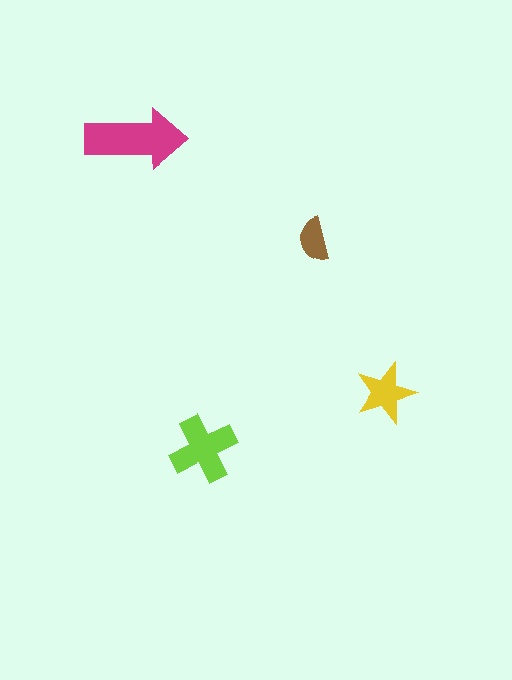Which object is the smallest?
The brown semicircle.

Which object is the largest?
The magenta arrow.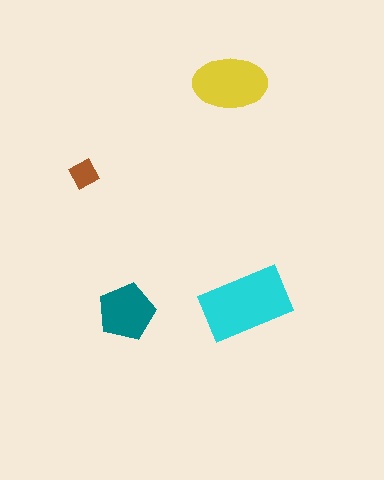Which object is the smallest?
The brown diamond.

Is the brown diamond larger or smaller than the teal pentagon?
Smaller.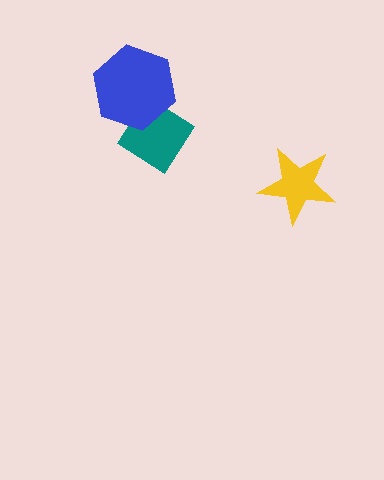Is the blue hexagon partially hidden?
No, no other shape covers it.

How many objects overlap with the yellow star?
0 objects overlap with the yellow star.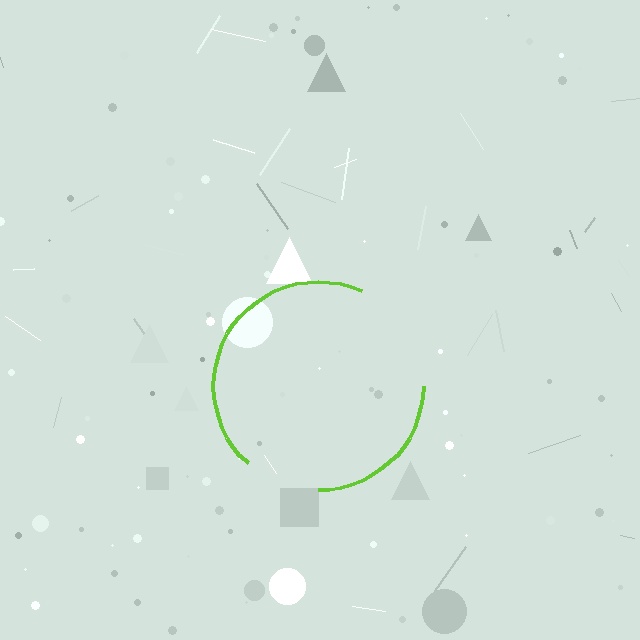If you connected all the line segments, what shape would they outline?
They would outline a circle.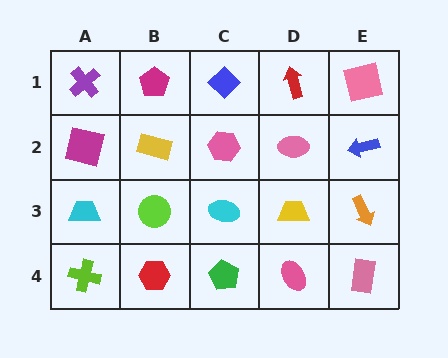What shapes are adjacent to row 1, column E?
A blue arrow (row 2, column E), a red arrow (row 1, column D).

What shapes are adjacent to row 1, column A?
A magenta square (row 2, column A), a magenta pentagon (row 1, column B).